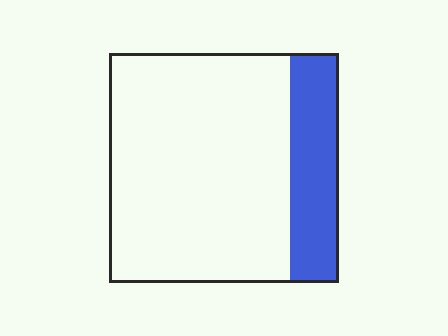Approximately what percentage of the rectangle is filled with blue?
Approximately 20%.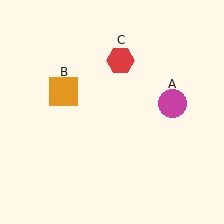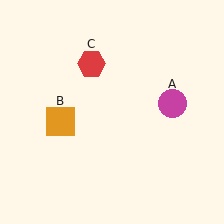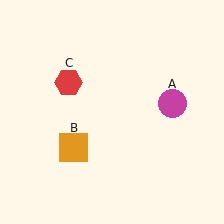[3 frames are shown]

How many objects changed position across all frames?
2 objects changed position: orange square (object B), red hexagon (object C).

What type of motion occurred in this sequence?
The orange square (object B), red hexagon (object C) rotated counterclockwise around the center of the scene.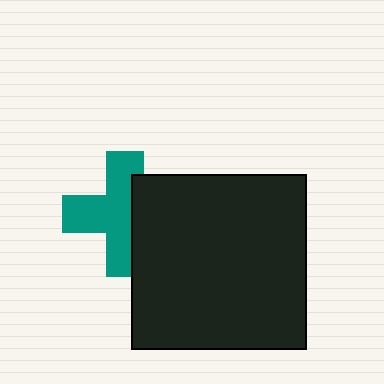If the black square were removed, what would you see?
You would see the complete teal cross.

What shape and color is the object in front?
The object in front is a black square.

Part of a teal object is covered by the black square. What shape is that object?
It is a cross.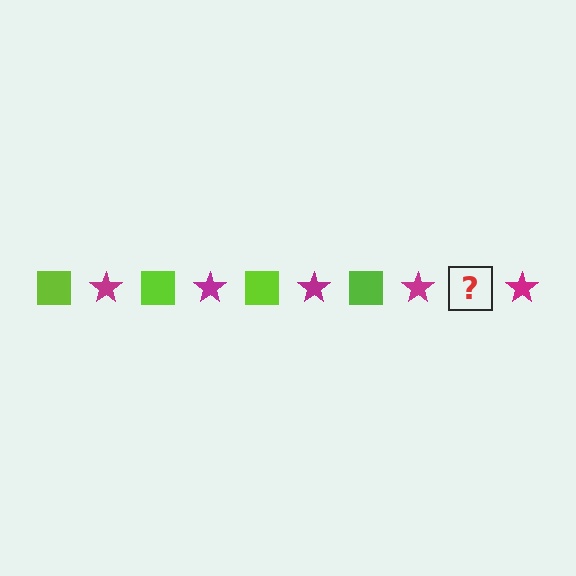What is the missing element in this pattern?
The missing element is a lime square.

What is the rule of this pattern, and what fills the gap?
The rule is that the pattern alternates between lime square and magenta star. The gap should be filled with a lime square.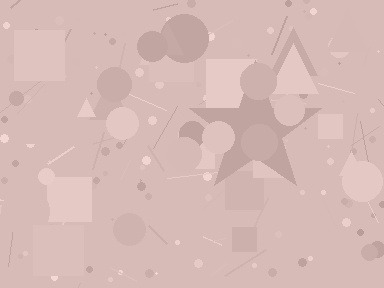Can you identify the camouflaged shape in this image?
The camouflaged shape is a star.